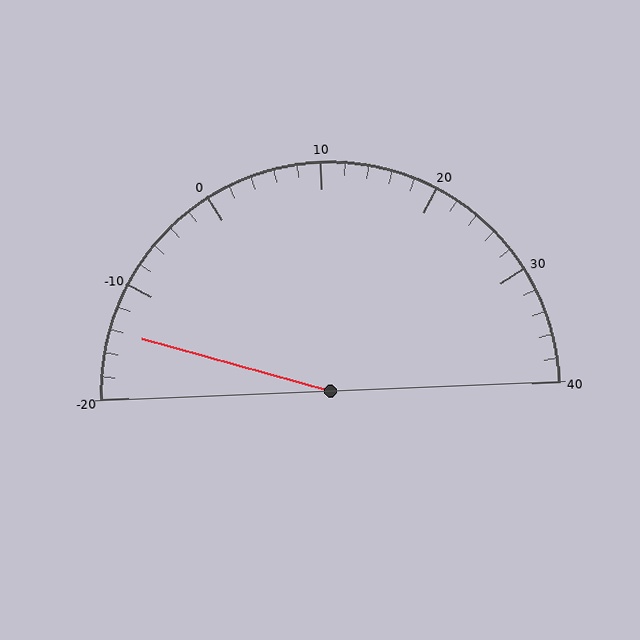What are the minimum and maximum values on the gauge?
The gauge ranges from -20 to 40.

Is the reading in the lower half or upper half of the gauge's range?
The reading is in the lower half of the range (-20 to 40).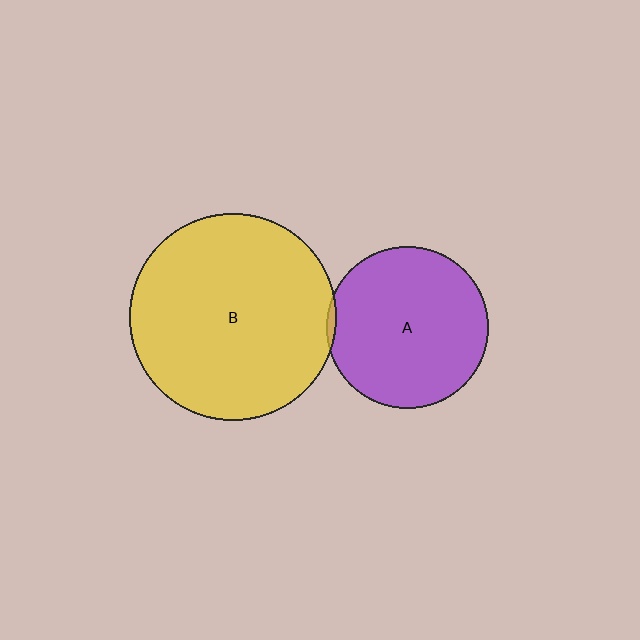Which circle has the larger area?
Circle B (yellow).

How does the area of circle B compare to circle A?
Approximately 1.6 times.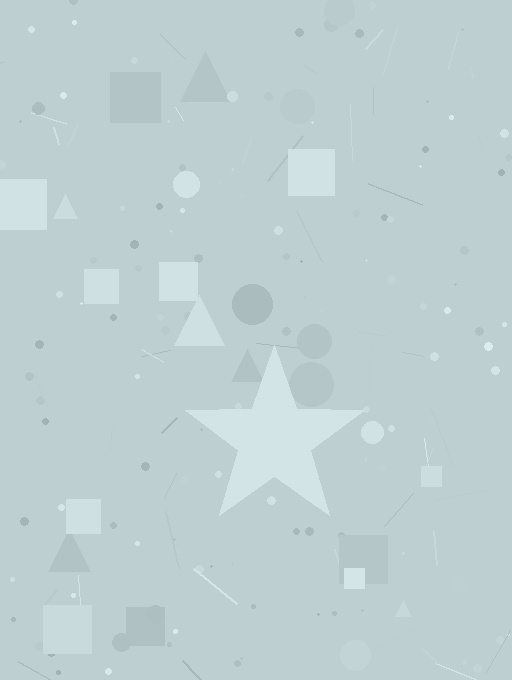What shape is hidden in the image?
A star is hidden in the image.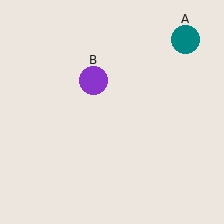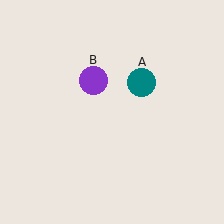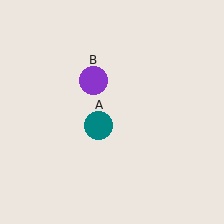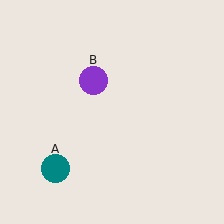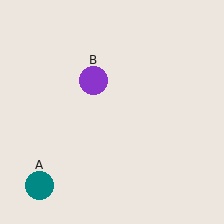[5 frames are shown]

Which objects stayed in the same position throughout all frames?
Purple circle (object B) remained stationary.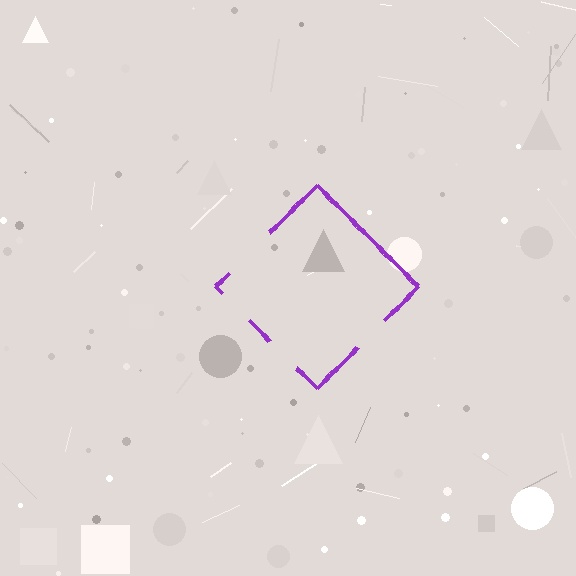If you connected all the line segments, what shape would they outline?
They would outline a diamond.